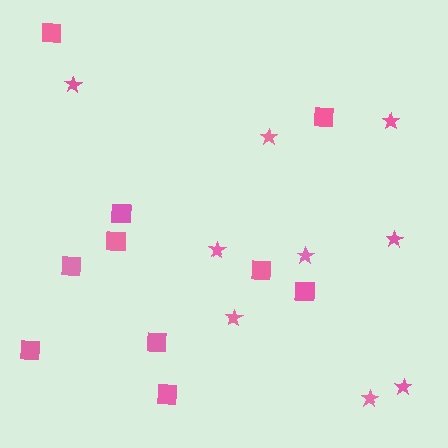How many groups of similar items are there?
There are 2 groups: one group of squares (10) and one group of stars (9).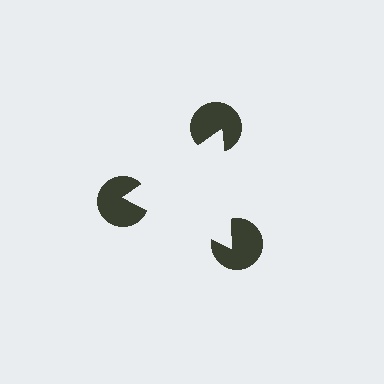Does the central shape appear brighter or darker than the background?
It typically appears slightly brighter than the background, even though no actual brightness change is drawn.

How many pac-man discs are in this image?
There are 3 — one at each vertex of the illusory triangle.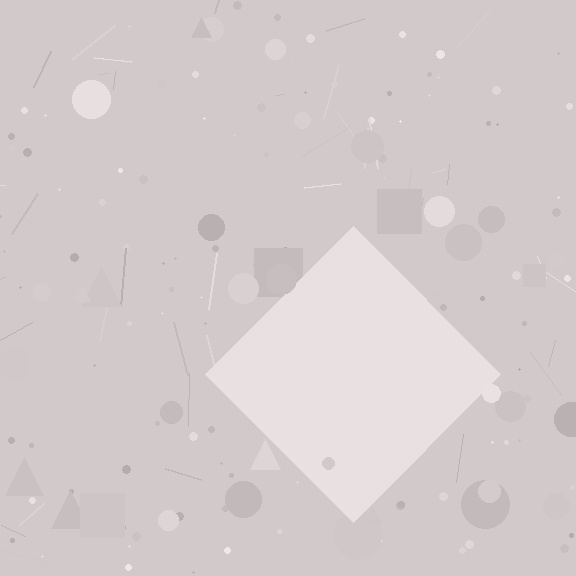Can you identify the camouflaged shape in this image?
The camouflaged shape is a diamond.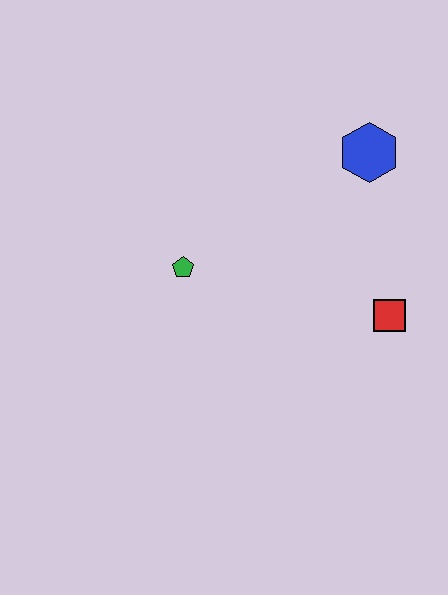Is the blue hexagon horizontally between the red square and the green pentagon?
Yes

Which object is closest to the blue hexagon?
The red square is closest to the blue hexagon.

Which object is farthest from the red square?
The green pentagon is farthest from the red square.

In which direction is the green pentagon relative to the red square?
The green pentagon is to the left of the red square.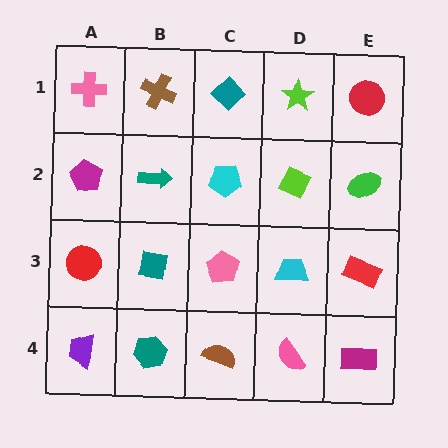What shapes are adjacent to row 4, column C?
A pink pentagon (row 3, column C), a teal hexagon (row 4, column B), a pink semicircle (row 4, column D).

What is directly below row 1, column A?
A magenta pentagon.